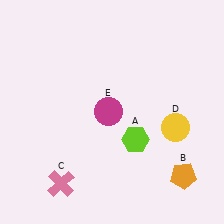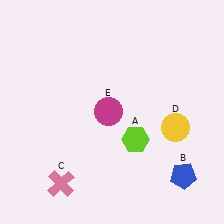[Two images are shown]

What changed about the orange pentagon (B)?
In Image 1, B is orange. In Image 2, it changed to blue.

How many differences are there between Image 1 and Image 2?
There is 1 difference between the two images.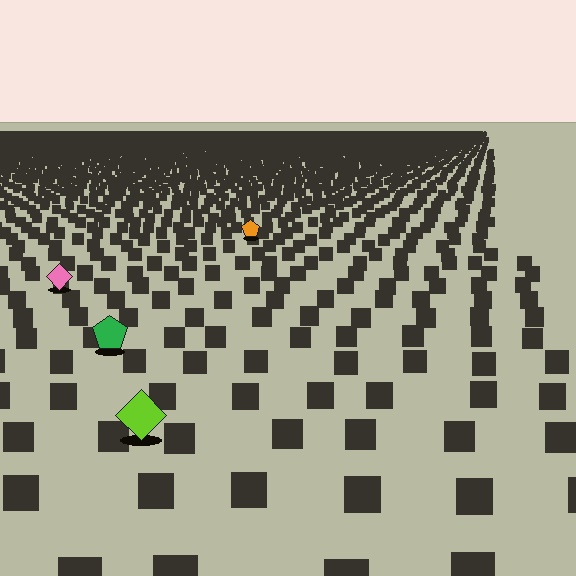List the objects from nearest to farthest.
From nearest to farthest: the lime diamond, the green pentagon, the pink diamond, the orange pentagon.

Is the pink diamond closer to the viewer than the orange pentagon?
Yes. The pink diamond is closer — you can tell from the texture gradient: the ground texture is coarser near it.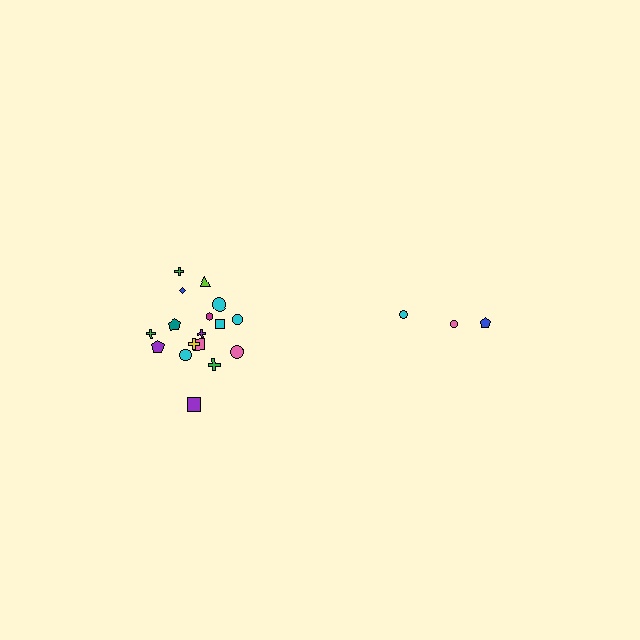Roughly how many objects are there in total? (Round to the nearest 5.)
Roughly 20 objects in total.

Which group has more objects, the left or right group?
The left group.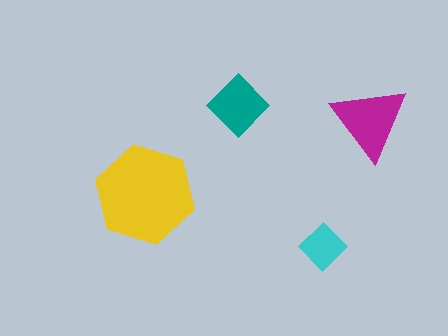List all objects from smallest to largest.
The cyan diamond, the teal diamond, the magenta triangle, the yellow hexagon.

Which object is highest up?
The teal diamond is topmost.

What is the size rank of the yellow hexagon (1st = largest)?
1st.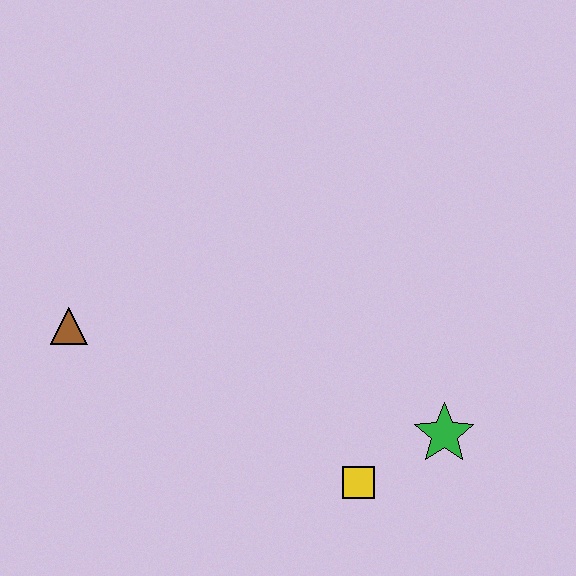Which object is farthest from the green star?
The brown triangle is farthest from the green star.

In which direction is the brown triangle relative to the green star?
The brown triangle is to the left of the green star.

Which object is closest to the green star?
The yellow square is closest to the green star.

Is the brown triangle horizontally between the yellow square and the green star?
No